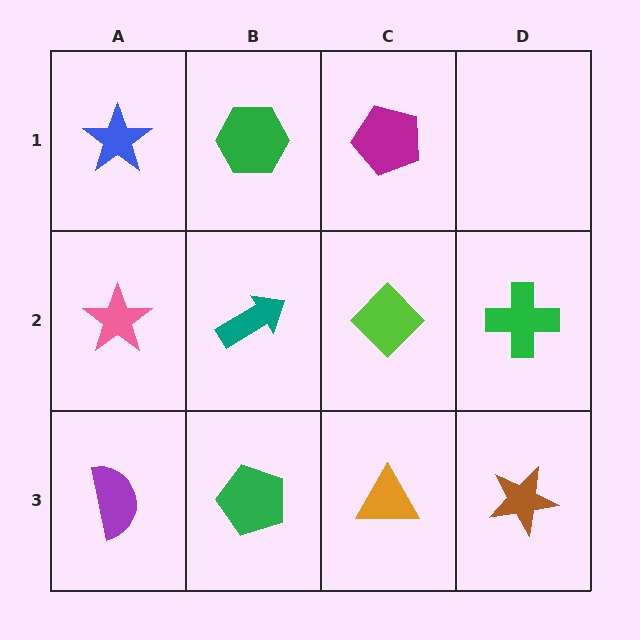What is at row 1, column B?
A green hexagon.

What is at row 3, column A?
A purple semicircle.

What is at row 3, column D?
A brown star.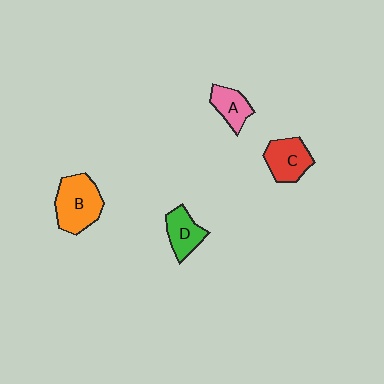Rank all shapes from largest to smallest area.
From largest to smallest: B (orange), C (red), D (green), A (pink).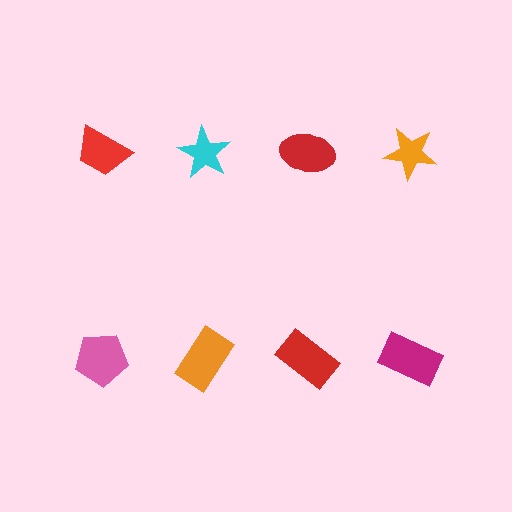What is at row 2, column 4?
A magenta rectangle.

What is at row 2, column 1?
A pink pentagon.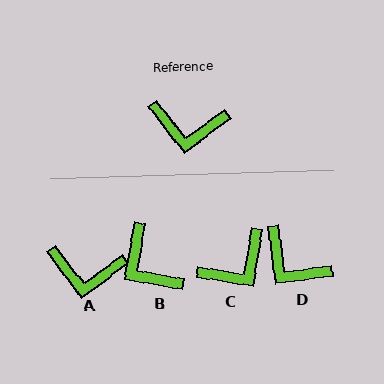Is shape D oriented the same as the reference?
No, it is off by about 30 degrees.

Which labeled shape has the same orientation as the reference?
A.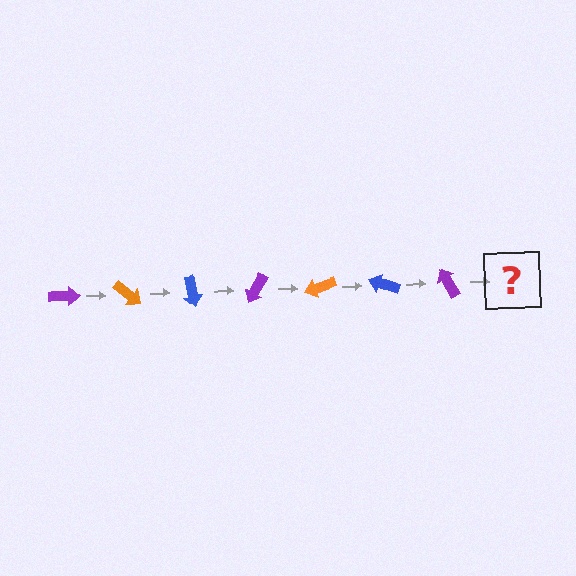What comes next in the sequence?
The next element should be an orange arrow, rotated 280 degrees from the start.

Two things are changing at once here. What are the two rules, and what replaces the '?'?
The two rules are that it rotates 40 degrees each step and the color cycles through purple, orange, and blue. The '?' should be an orange arrow, rotated 280 degrees from the start.